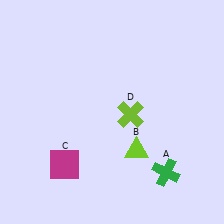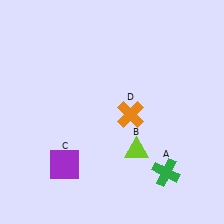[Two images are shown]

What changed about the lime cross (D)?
In Image 1, D is lime. In Image 2, it changed to orange.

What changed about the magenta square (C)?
In Image 1, C is magenta. In Image 2, it changed to purple.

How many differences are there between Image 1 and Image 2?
There are 2 differences between the two images.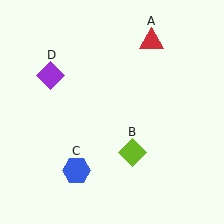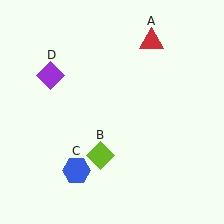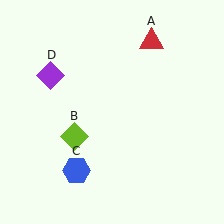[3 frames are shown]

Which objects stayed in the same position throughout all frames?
Red triangle (object A) and blue hexagon (object C) and purple diamond (object D) remained stationary.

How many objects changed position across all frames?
1 object changed position: lime diamond (object B).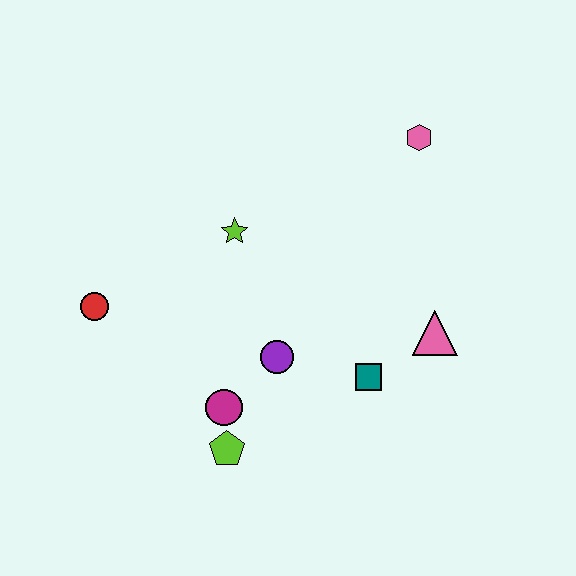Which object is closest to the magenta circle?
The lime pentagon is closest to the magenta circle.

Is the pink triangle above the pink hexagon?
No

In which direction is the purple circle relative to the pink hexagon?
The purple circle is below the pink hexagon.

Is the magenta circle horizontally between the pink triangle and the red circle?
Yes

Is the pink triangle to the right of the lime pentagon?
Yes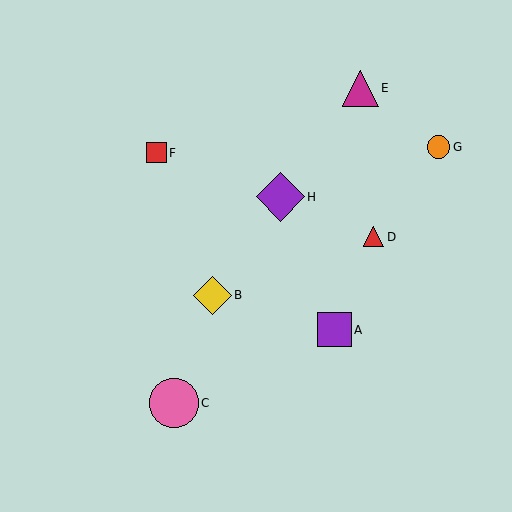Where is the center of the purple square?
The center of the purple square is at (334, 330).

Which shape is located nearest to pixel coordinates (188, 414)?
The pink circle (labeled C) at (174, 403) is nearest to that location.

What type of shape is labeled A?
Shape A is a purple square.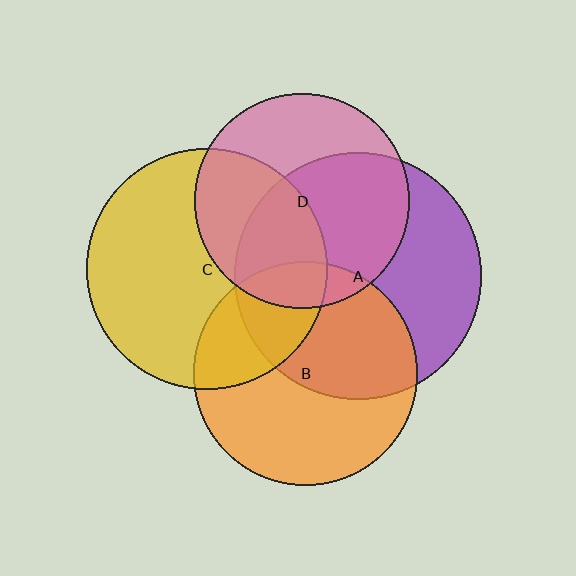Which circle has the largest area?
Circle A (purple).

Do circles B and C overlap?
Yes.